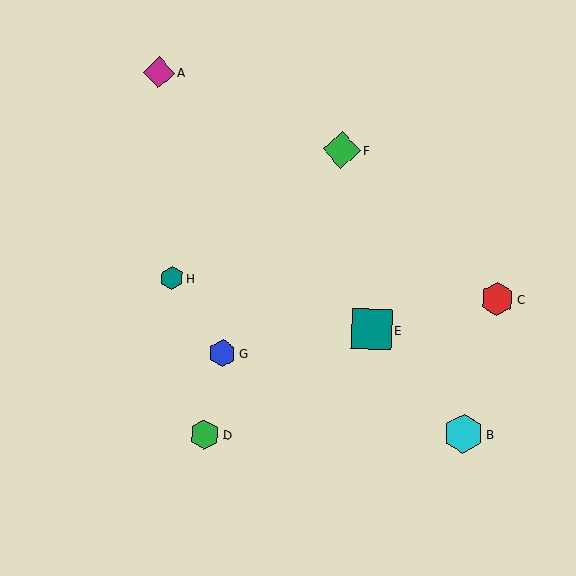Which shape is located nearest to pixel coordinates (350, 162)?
The green diamond (labeled F) at (342, 150) is nearest to that location.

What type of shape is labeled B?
Shape B is a cyan hexagon.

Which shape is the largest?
The teal square (labeled E) is the largest.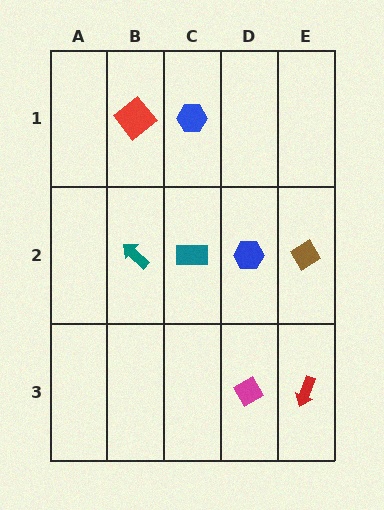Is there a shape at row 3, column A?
No, that cell is empty.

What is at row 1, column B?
A red diamond.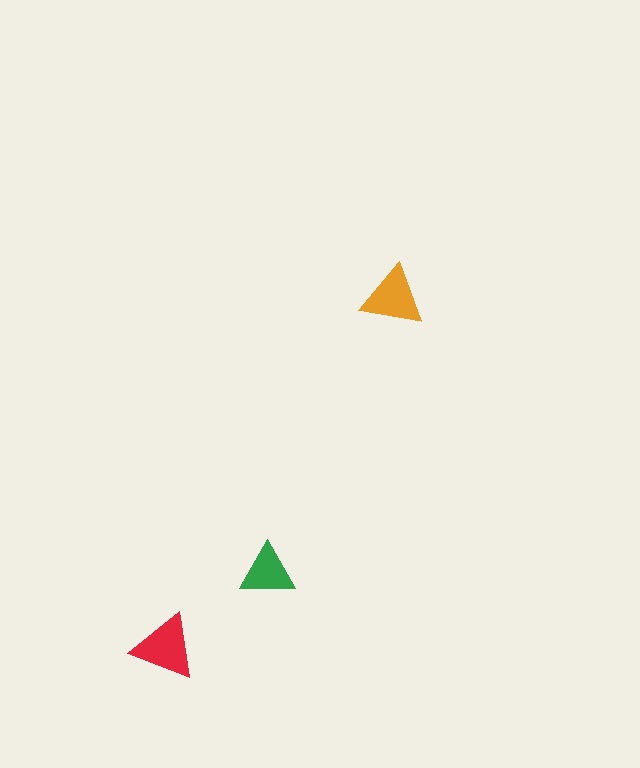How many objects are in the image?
There are 3 objects in the image.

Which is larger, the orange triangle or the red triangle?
The red one.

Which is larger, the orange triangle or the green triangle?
The orange one.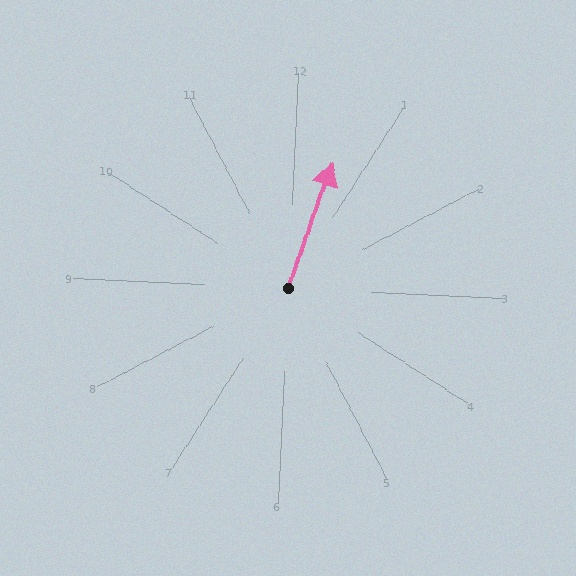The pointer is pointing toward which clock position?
Roughly 1 o'clock.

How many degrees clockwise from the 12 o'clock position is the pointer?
Approximately 17 degrees.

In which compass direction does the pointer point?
North.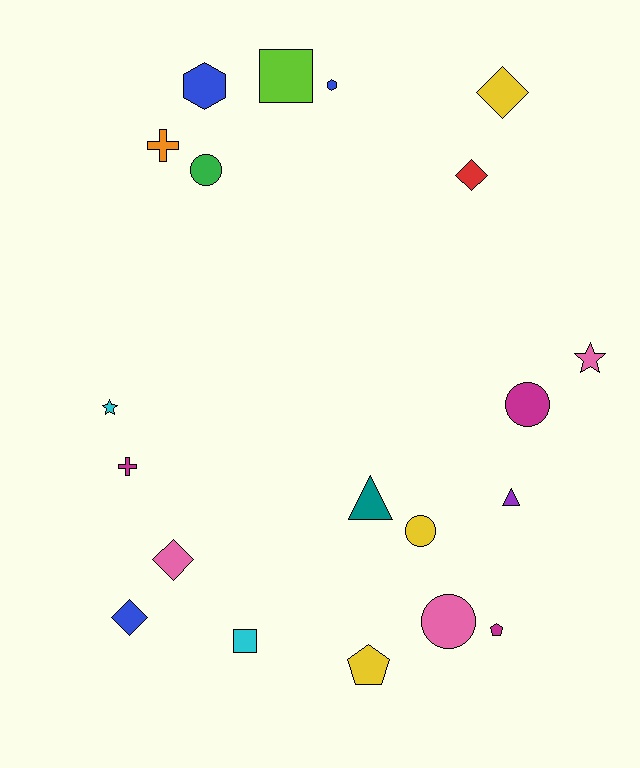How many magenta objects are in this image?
There are 3 magenta objects.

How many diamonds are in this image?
There are 4 diamonds.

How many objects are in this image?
There are 20 objects.